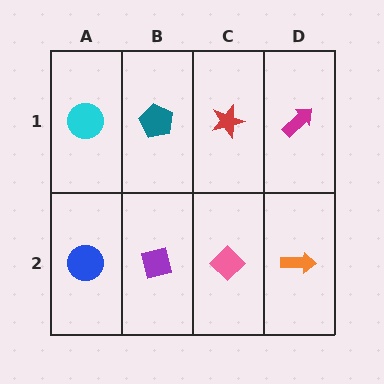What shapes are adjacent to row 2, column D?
A magenta arrow (row 1, column D), a pink diamond (row 2, column C).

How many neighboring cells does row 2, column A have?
2.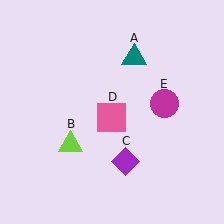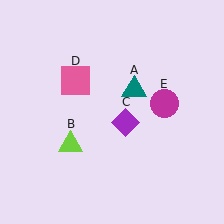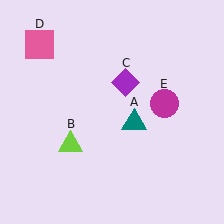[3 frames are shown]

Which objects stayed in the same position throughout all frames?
Lime triangle (object B) and magenta circle (object E) remained stationary.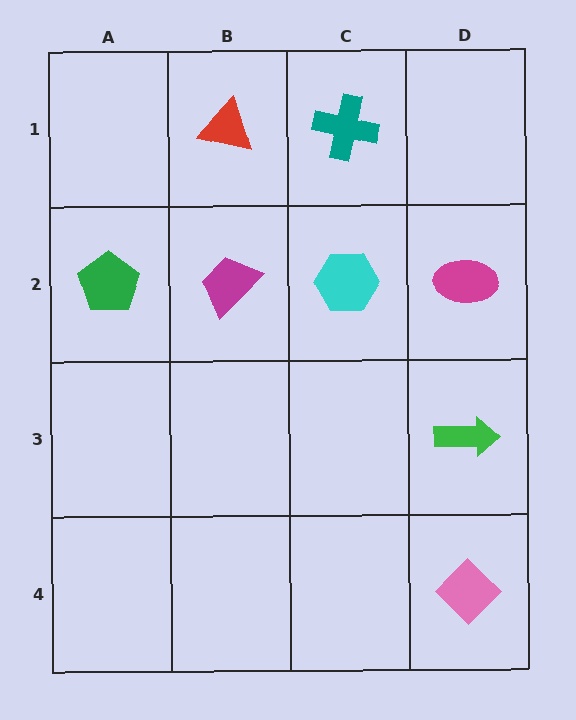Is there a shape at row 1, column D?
No, that cell is empty.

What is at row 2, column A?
A green pentagon.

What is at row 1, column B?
A red triangle.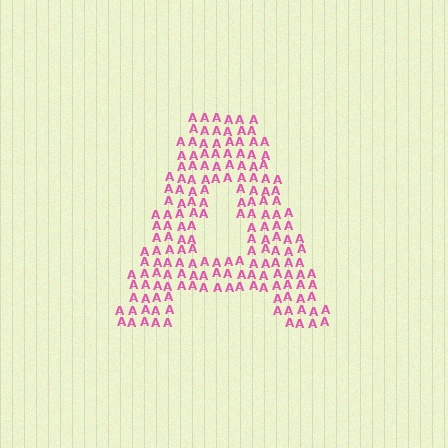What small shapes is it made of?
It is made of small letter A's.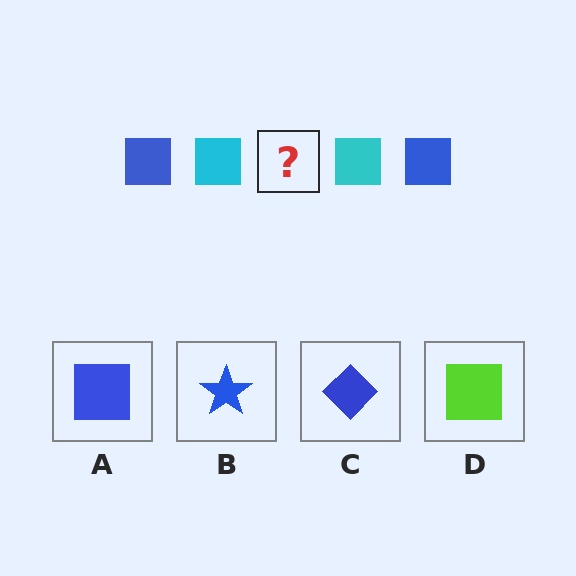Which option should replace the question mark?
Option A.